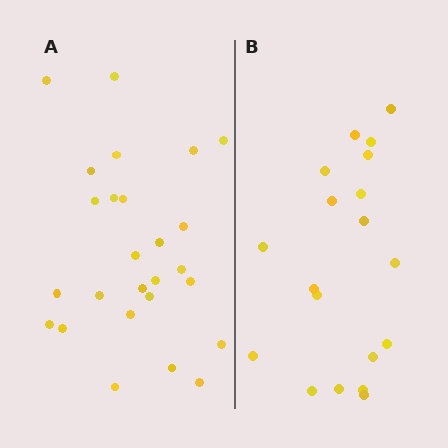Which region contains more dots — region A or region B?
Region A (the left region) has more dots.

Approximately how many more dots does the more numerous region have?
Region A has roughly 8 or so more dots than region B.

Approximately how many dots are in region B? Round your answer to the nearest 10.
About 20 dots. (The exact count is 19, which rounds to 20.)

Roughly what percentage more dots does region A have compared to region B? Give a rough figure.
About 35% more.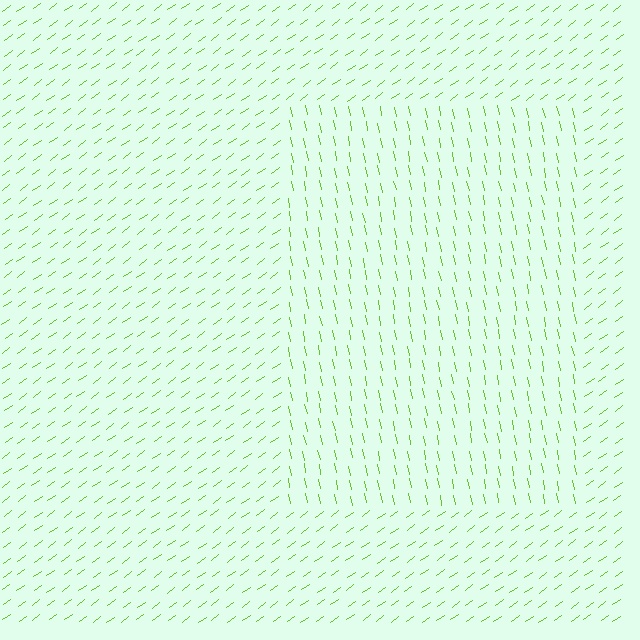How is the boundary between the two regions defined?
The boundary is defined purely by a change in line orientation (approximately 66 degrees difference). All lines are the same color and thickness.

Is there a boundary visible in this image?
Yes, there is a texture boundary formed by a change in line orientation.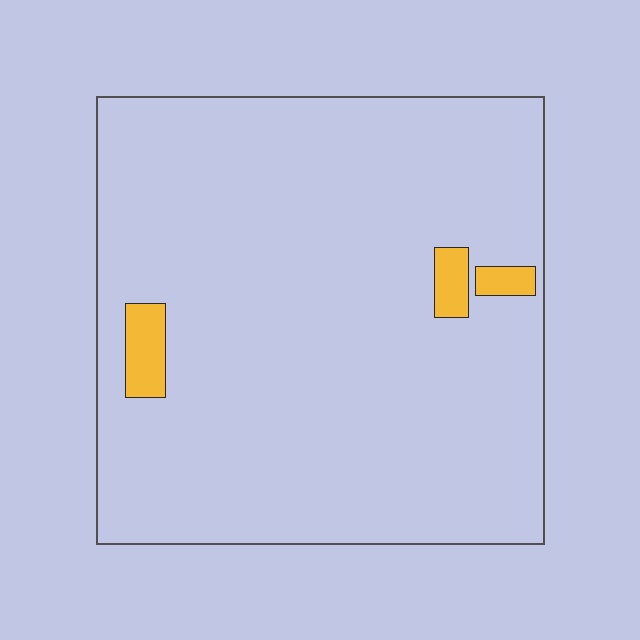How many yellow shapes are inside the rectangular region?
3.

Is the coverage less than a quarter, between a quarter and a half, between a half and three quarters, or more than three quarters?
Less than a quarter.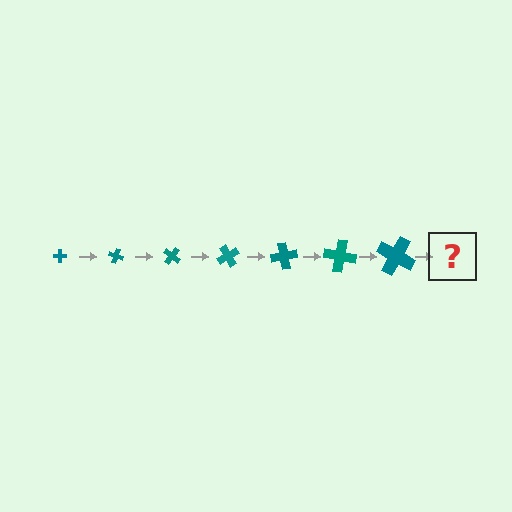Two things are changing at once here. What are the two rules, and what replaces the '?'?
The two rules are that the cross grows larger each step and it rotates 20 degrees each step. The '?' should be a cross, larger than the previous one and rotated 140 degrees from the start.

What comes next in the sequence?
The next element should be a cross, larger than the previous one and rotated 140 degrees from the start.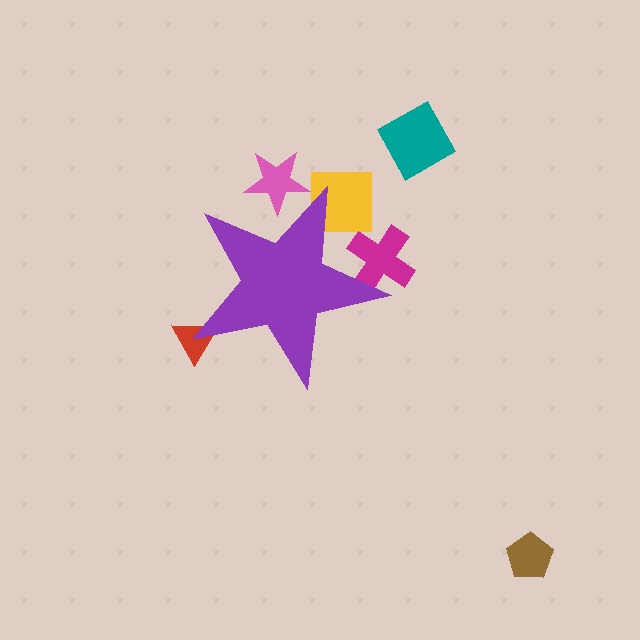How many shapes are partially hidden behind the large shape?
4 shapes are partially hidden.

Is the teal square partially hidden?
No, the teal square is fully visible.